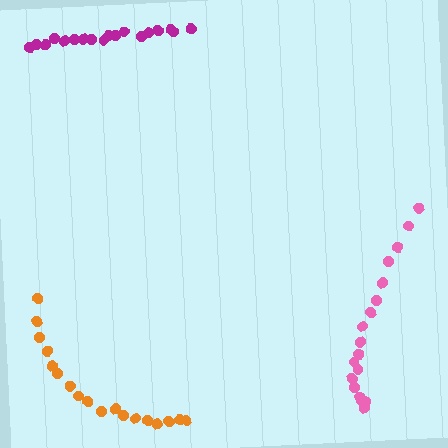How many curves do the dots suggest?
There are 3 distinct paths.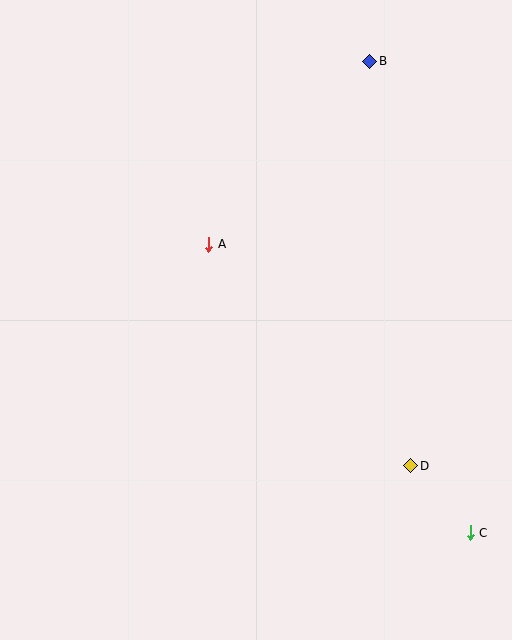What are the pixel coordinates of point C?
Point C is at (470, 533).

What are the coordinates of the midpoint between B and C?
The midpoint between B and C is at (420, 297).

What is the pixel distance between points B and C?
The distance between B and C is 482 pixels.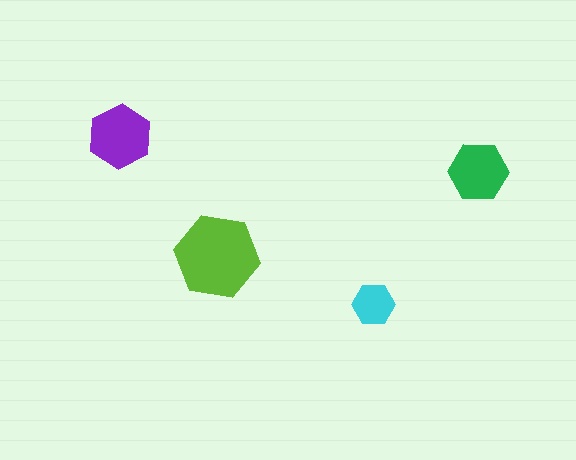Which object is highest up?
The purple hexagon is topmost.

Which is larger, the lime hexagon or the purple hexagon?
The lime one.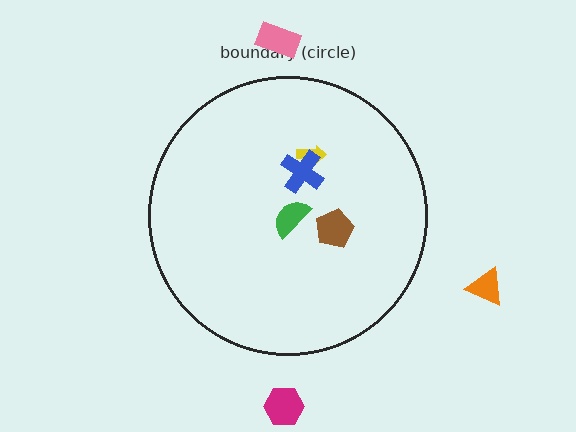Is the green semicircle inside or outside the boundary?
Inside.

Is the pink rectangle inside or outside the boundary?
Outside.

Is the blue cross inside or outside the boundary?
Inside.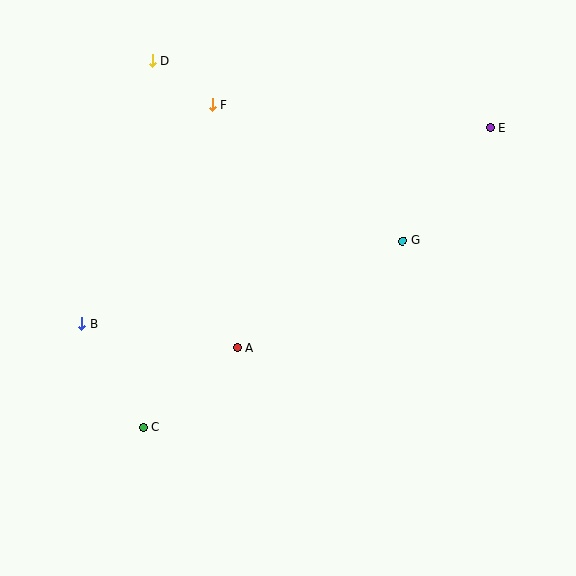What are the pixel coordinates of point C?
Point C is at (143, 427).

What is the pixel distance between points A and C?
The distance between A and C is 123 pixels.